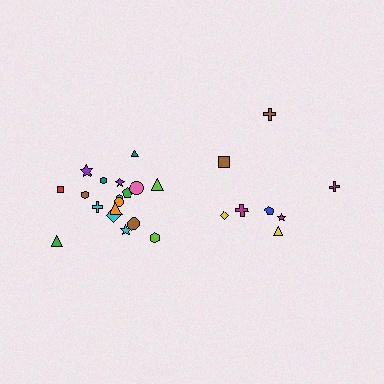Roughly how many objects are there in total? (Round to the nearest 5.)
Roughly 25 objects in total.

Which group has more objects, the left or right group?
The left group.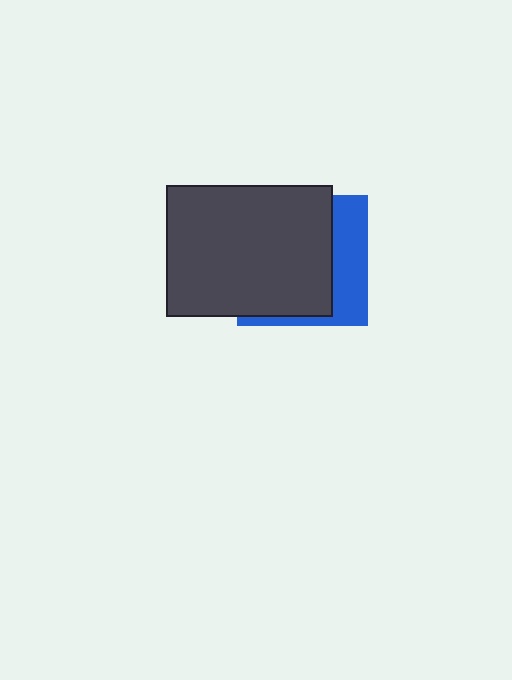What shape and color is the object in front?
The object in front is a dark gray rectangle.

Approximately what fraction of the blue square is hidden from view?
Roughly 69% of the blue square is hidden behind the dark gray rectangle.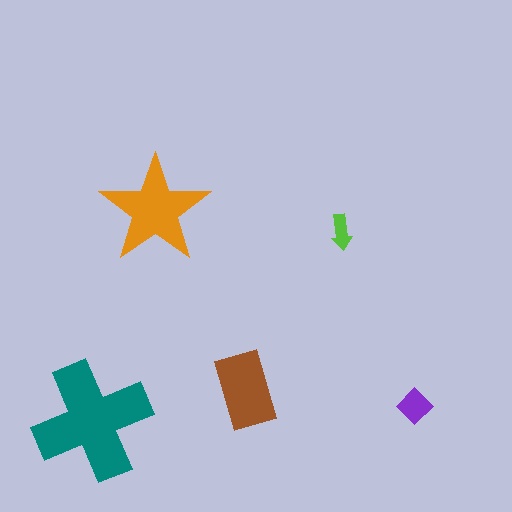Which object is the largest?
The teal cross.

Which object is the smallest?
The lime arrow.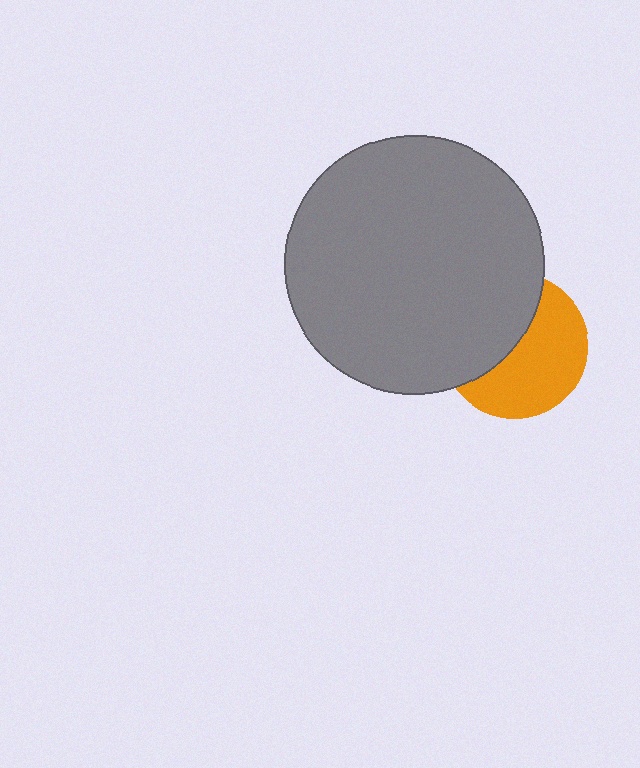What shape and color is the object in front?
The object in front is a gray circle.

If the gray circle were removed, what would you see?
You would see the complete orange circle.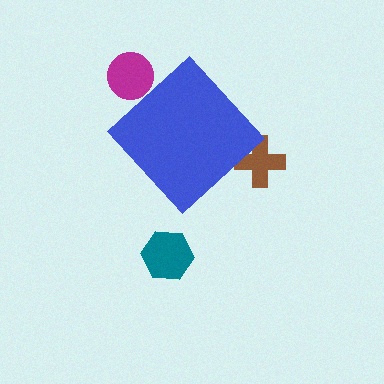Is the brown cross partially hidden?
Yes, the brown cross is partially hidden behind the blue diamond.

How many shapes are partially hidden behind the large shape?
2 shapes are partially hidden.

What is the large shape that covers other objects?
A blue diamond.